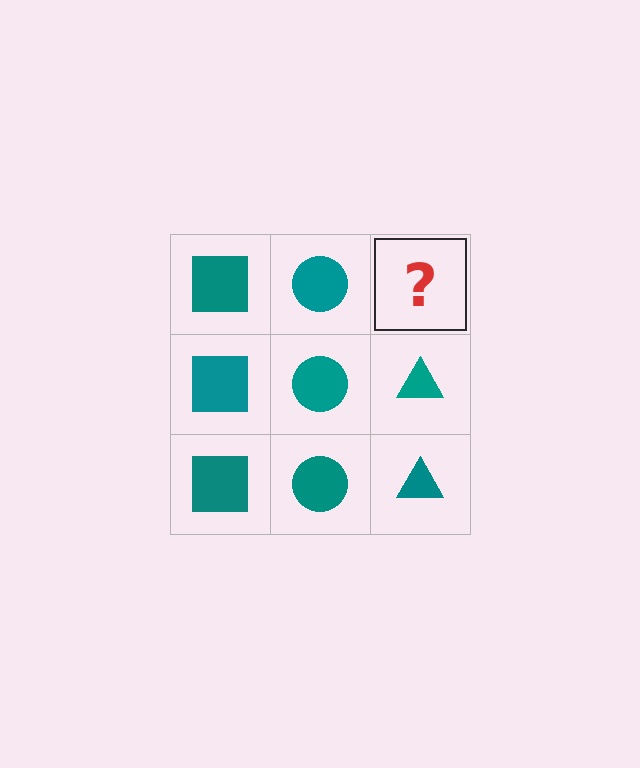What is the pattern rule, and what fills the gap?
The rule is that each column has a consistent shape. The gap should be filled with a teal triangle.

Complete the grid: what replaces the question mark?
The question mark should be replaced with a teal triangle.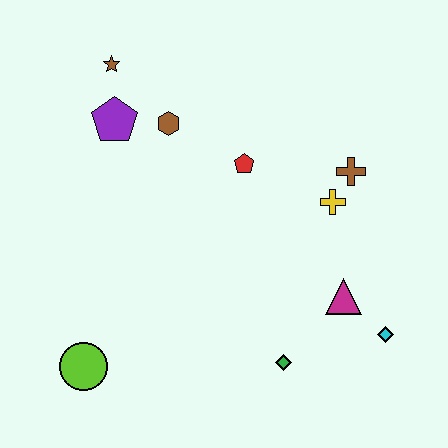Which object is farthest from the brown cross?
The lime circle is farthest from the brown cross.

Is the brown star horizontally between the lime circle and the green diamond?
Yes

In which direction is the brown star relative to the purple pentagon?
The brown star is above the purple pentagon.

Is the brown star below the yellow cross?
No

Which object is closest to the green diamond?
The magenta triangle is closest to the green diamond.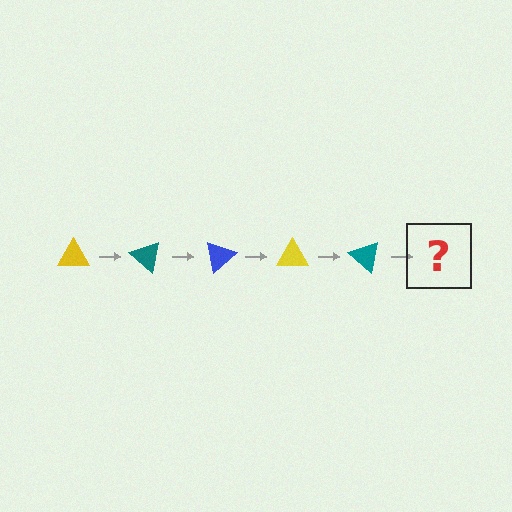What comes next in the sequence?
The next element should be a blue triangle, rotated 200 degrees from the start.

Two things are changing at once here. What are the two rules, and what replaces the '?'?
The two rules are that it rotates 40 degrees each step and the color cycles through yellow, teal, and blue. The '?' should be a blue triangle, rotated 200 degrees from the start.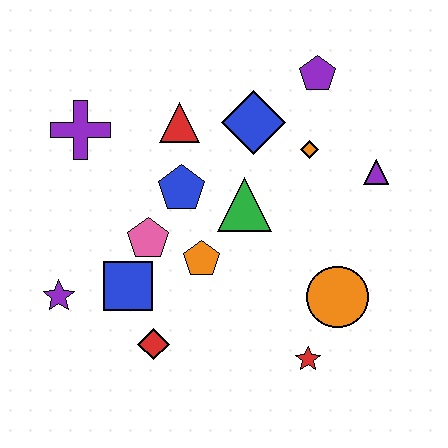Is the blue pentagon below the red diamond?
No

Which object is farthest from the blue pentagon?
The red star is farthest from the blue pentagon.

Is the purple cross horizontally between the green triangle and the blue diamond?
No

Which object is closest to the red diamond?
The blue square is closest to the red diamond.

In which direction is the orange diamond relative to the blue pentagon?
The orange diamond is to the right of the blue pentagon.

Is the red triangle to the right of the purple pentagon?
No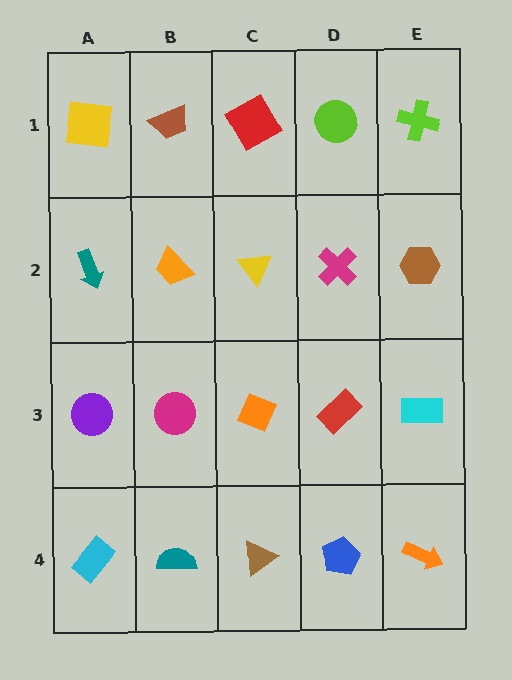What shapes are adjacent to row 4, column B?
A magenta circle (row 3, column B), a cyan rectangle (row 4, column A), a brown triangle (row 4, column C).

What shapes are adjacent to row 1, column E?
A brown hexagon (row 2, column E), a lime circle (row 1, column D).